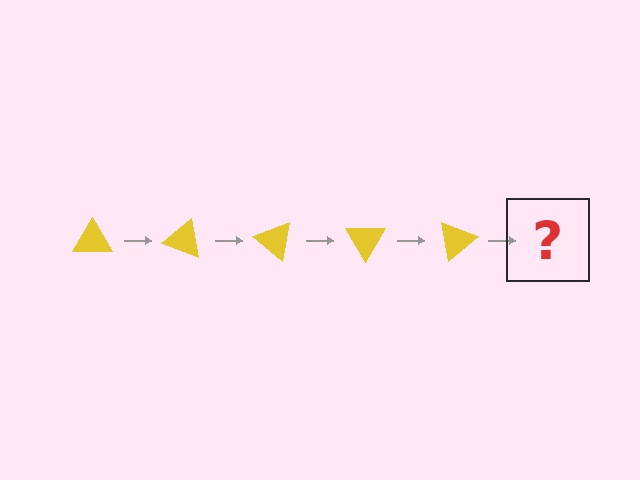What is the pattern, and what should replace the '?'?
The pattern is that the triangle rotates 20 degrees each step. The '?' should be a yellow triangle rotated 100 degrees.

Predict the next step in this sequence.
The next step is a yellow triangle rotated 100 degrees.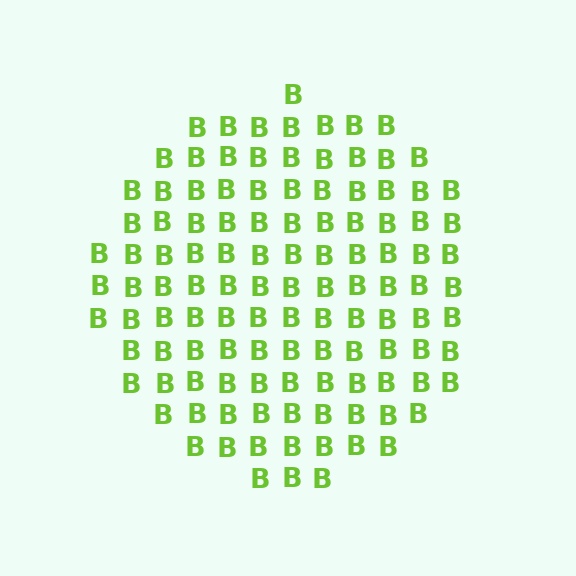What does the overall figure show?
The overall figure shows a circle.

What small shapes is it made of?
It is made of small letter B's.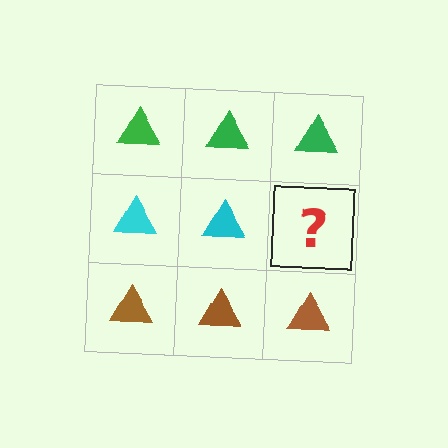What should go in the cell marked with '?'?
The missing cell should contain a cyan triangle.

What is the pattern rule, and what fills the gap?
The rule is that each row has a consistent color. The gap should be filled with a cyan triangle.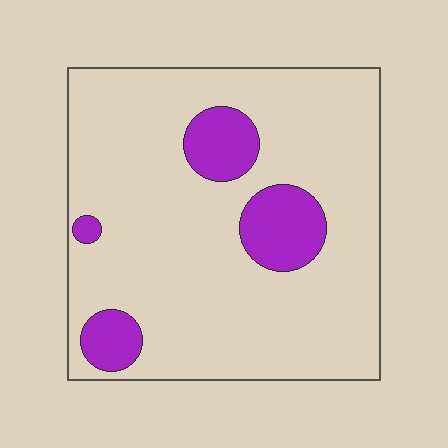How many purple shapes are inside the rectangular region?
4.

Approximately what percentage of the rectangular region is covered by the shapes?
Approximately 15%.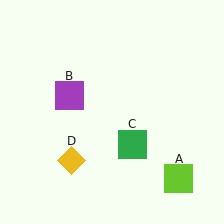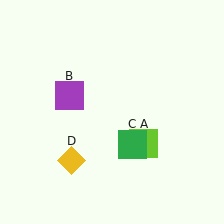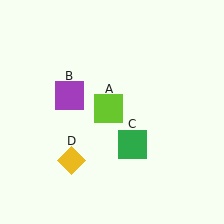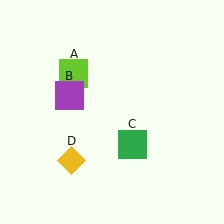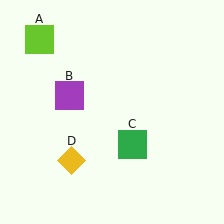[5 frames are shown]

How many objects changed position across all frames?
1 object changed position: lime square (object A).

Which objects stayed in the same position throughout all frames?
Purple square (object B) and green square (object C) and yellow diamond (object D) remained stationary.